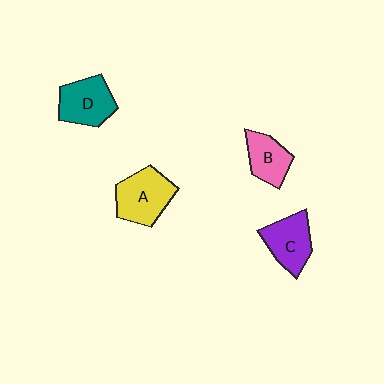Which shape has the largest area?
Shape A (yellow).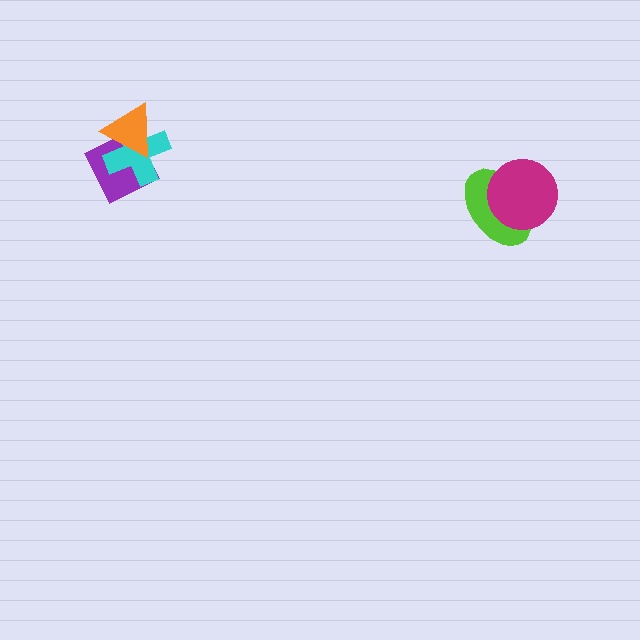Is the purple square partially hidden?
Yes, it is partially covered by another shape.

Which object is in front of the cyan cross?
The orange triangle is in front of the cyan cross.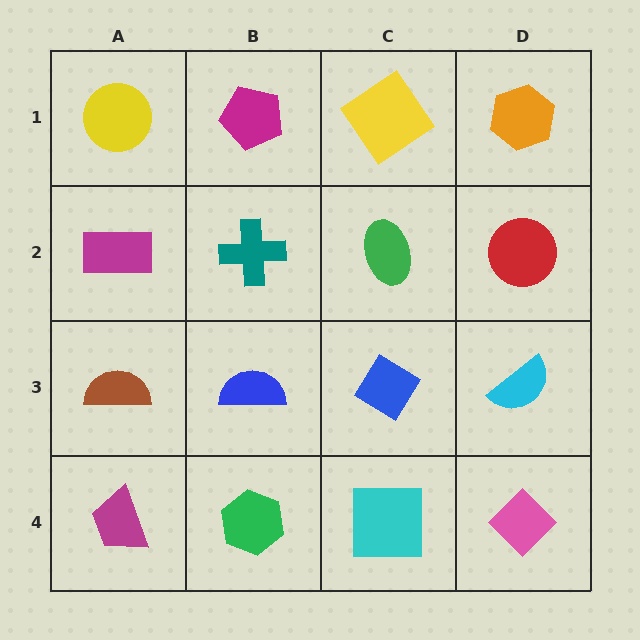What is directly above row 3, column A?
A magenta rectangle.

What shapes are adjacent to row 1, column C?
A green ellipse (row 2, column C), a magenta pentagon (row 1, column B), an orange hexagon (row 1, column D).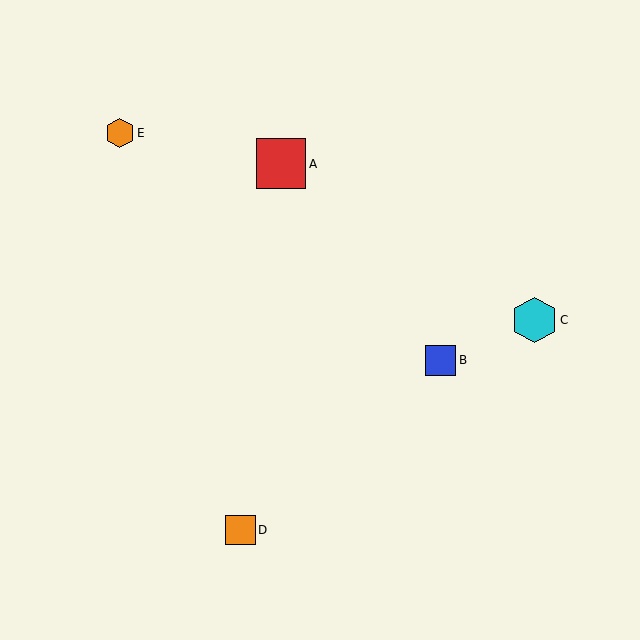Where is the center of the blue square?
The center of the blue square is at (441, 360).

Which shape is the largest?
The red square (labeled A) is the largest.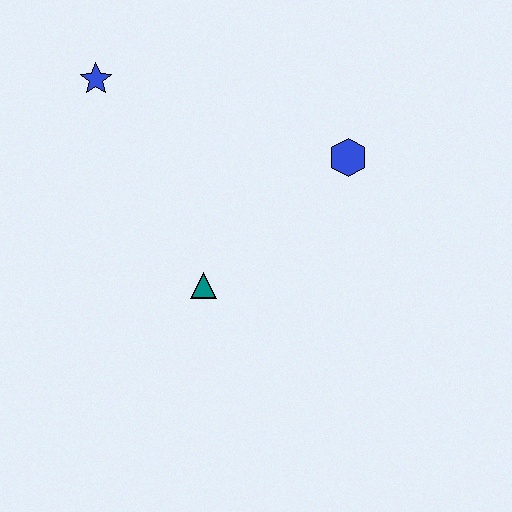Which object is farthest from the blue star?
The blue hexagon is farthest from the blue star.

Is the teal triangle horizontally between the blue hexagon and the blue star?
Yes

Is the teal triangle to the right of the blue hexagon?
No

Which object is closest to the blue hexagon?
The teal triangle is closest to the blue hexagon.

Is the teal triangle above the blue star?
No